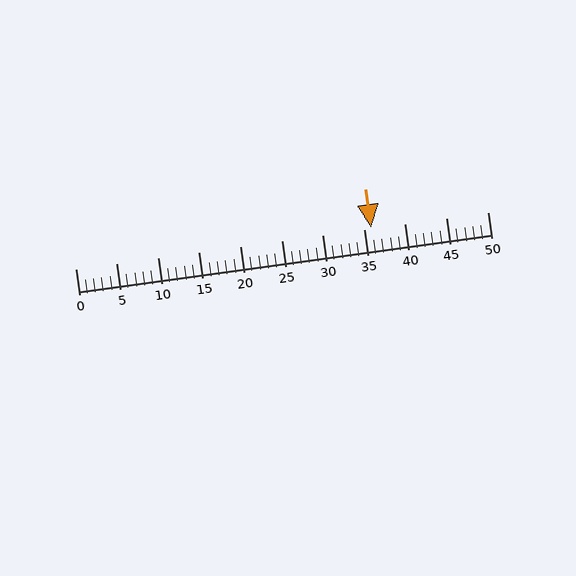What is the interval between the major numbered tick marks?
The major tick marks are spaced 5 units apart.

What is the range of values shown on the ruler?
The ruler shows values from 0 to 50.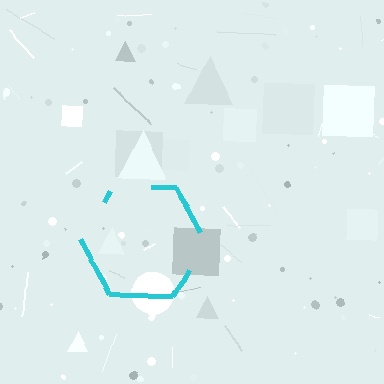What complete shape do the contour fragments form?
The contour fragments form a hexagon.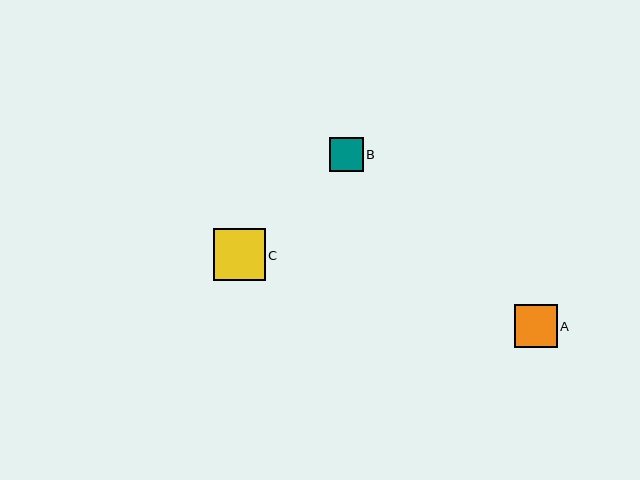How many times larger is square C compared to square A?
Square C is approximately 1.2 times the size of square A.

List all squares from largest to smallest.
From largest to smallest: C, A, B.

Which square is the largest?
Square C is the largest with a size of approximately 52 pixels.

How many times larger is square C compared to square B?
Square C is approximately 1.5 times the size of square B.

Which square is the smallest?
Square B is the smallest with a size of approximately 34 pixels.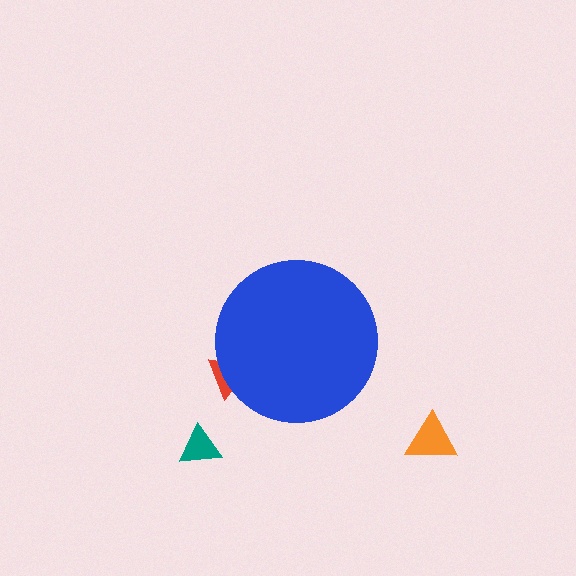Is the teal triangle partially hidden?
No, the teal triangle is fully visible.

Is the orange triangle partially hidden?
No, the orange triangle is fully visible.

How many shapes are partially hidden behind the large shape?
1 shape is partially hidden.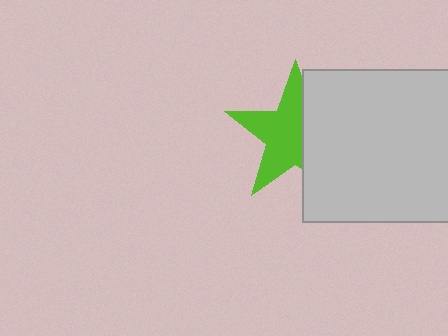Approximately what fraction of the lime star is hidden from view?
Roughly 41% of the lime star is hidden behind the light gray square.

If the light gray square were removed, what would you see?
You would see the complete lime star.